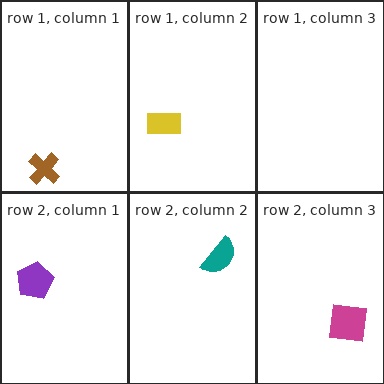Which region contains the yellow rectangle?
The row 1, column 2 region.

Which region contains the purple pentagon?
The row 2, column 1 region.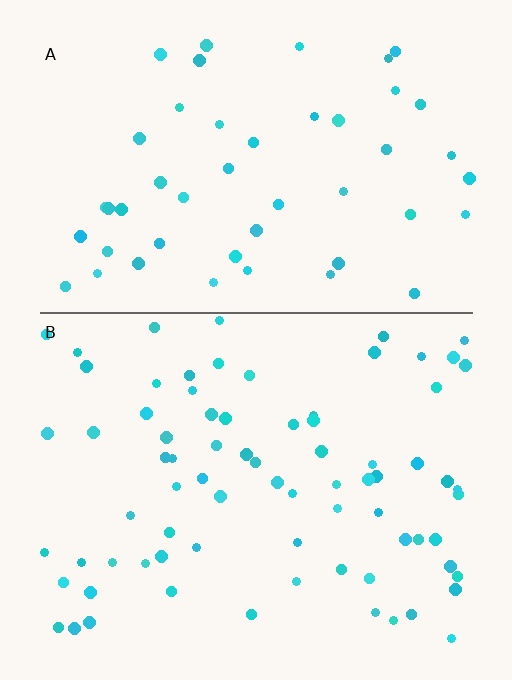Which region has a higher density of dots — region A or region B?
B (the bottom).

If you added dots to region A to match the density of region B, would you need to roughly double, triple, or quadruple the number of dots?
Approximately double.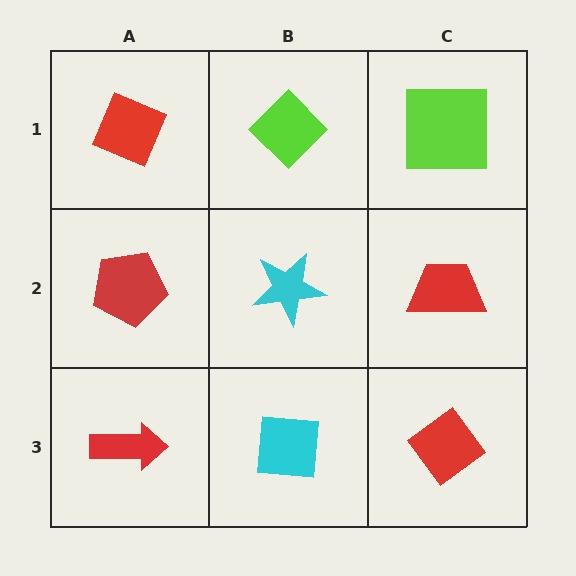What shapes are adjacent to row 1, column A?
A red pentagon (row 2, column A), a lime diamond (row 1, column B).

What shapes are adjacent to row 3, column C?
A red trapezoid (row 2, column C), a cyan square (row 3, column B).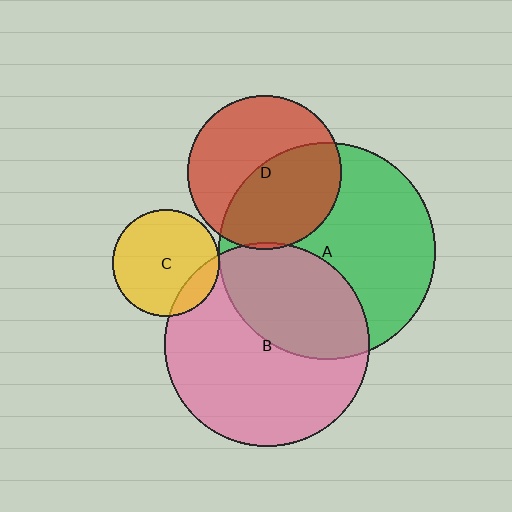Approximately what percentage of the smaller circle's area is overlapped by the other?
Approximately 5%.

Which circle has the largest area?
Circle A (green).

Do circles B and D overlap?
Yes.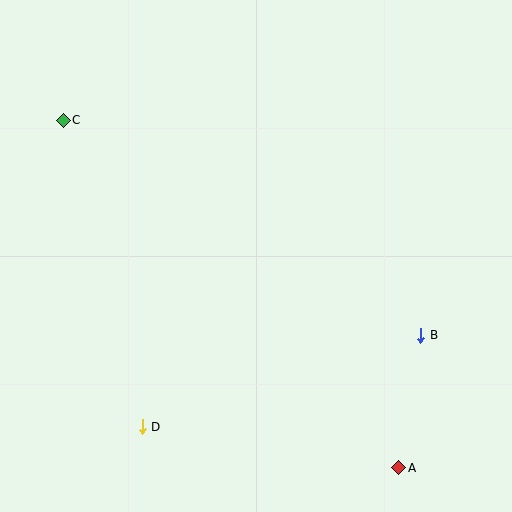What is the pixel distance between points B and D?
The distance between B and D is 293 pixels.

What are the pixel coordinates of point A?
Point A is at (399, 468).